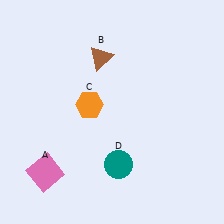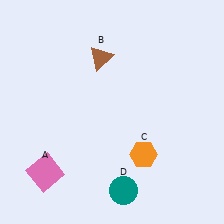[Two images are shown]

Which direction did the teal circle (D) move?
The teal circle (D) moved down.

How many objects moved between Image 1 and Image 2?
2 objects moved between the two images.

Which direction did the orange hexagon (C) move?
The orange hexagon (C) moved right.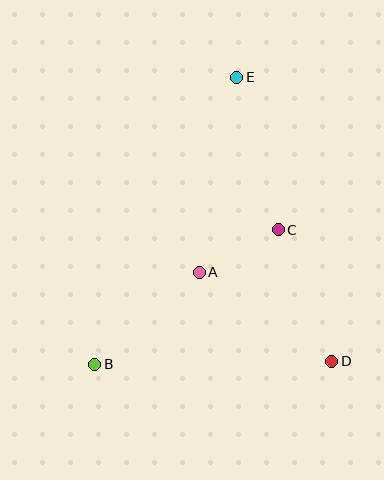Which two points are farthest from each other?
Points B and E are farthest from each other.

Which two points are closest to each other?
Points A and C are closest to each other.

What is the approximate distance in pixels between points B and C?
The distance between B and C is approximately 228 pixels.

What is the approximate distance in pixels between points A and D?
The distance between A and D is approximately 160 pixels.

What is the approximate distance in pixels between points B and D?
The distance between B and D is approximately 237 pixels.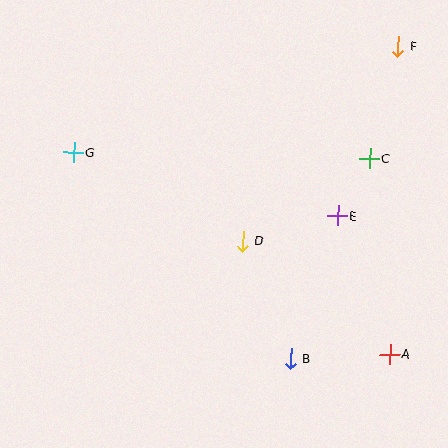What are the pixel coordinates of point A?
Point A is at (390, 354).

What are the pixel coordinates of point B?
Point B is at (290, 359).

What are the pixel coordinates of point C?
Point C is at (370, 159).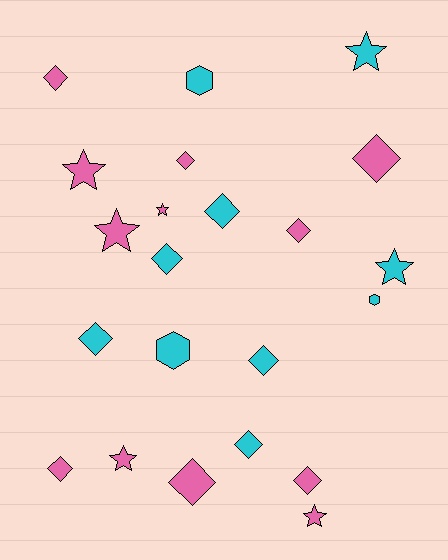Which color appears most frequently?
Pink, with 12 objects.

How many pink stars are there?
There are 5 pink stars.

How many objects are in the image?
There are 22 objects.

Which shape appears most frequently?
Diamond, with 12 objects.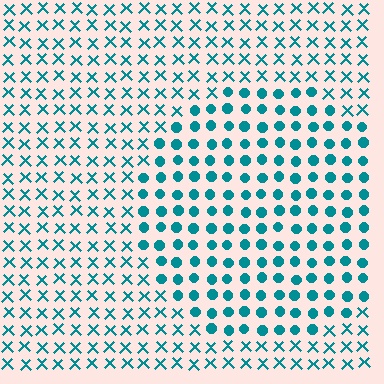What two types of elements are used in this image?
The image uses circles inside the circle region and X marks outside it.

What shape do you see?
I see a circle.